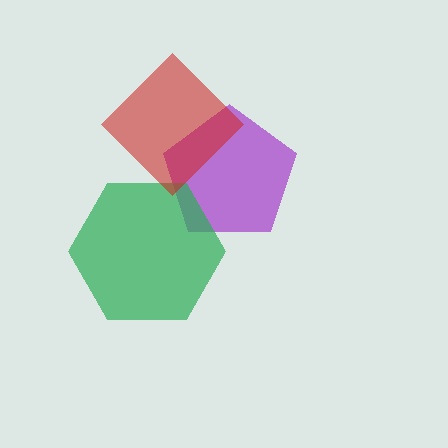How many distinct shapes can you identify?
There are 3 distinct shapes: a purple pentagon, a green hexagon, a red diamond.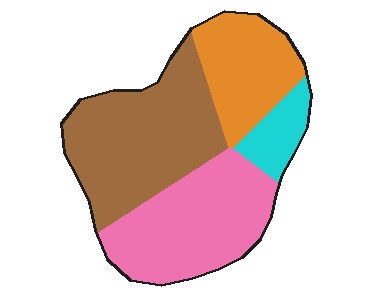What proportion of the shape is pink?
Pink takes up about one third (1/3) of the shape.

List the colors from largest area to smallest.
From largest to smallest: brown, pink, orange, cyan.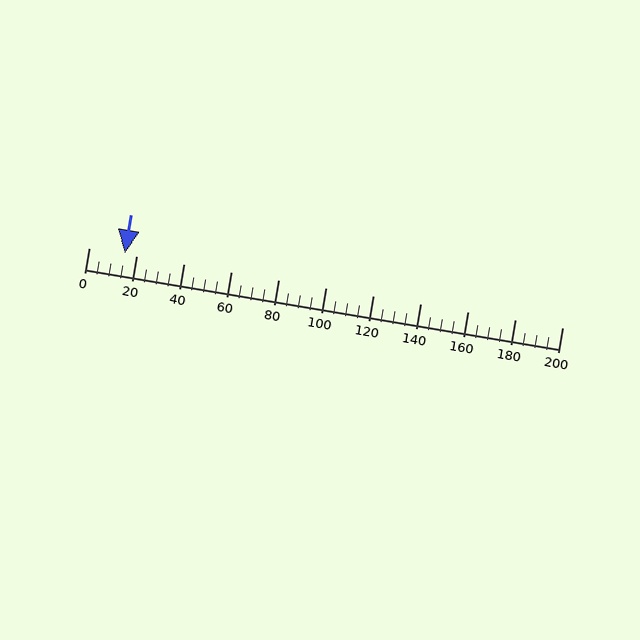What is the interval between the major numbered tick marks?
The major tick marks are spaced 20 units apart.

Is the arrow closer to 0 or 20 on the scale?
The arrow is closer to 20.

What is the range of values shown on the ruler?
The ruler shows values from 0 to 200.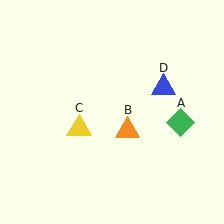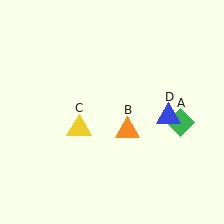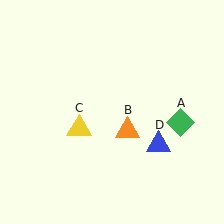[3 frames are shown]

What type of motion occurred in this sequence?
The blue triangle (object D) rotated clockwise around the center of the scene.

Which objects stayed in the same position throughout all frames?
Green diamond (object A) and orange triangle (object B) and yellow triangle (object C) remained stationary.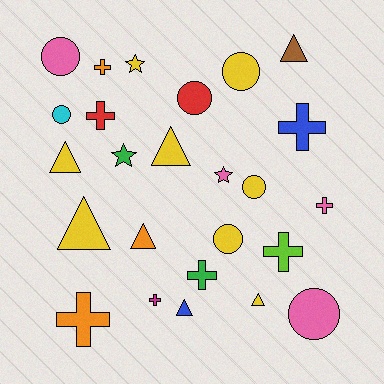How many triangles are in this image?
There are 7 triangles.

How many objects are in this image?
There are 25 objects.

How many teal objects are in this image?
There are no teal objects.